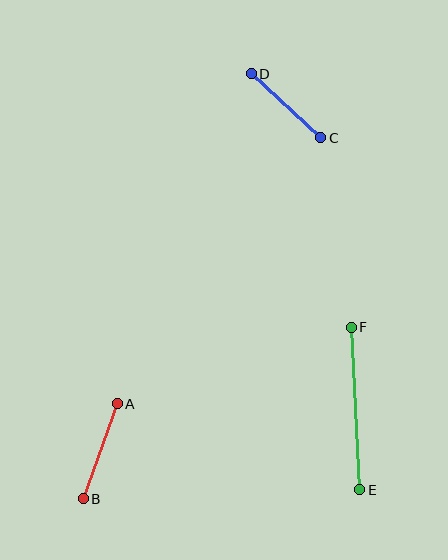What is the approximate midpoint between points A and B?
The midpoint is at approximately (100, 451) pixels.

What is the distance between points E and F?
The distance is approximately 163 pixels.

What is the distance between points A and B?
The distance is approximately 101 pixels.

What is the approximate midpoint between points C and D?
The midpoint is at approximately (286, 106) pixels.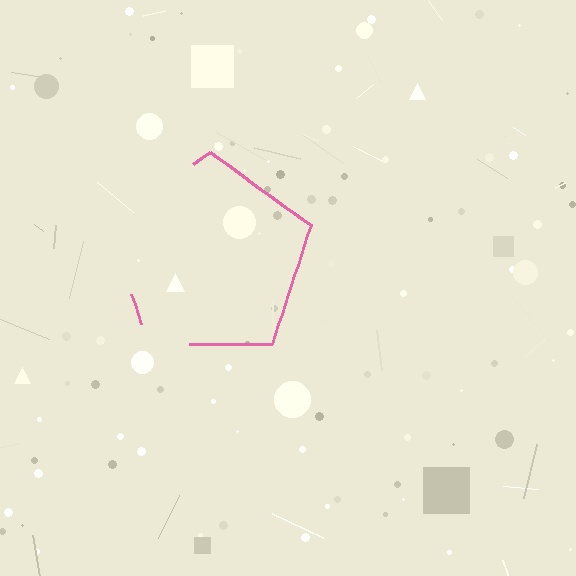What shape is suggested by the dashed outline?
The dashed outline suggests a pentagon.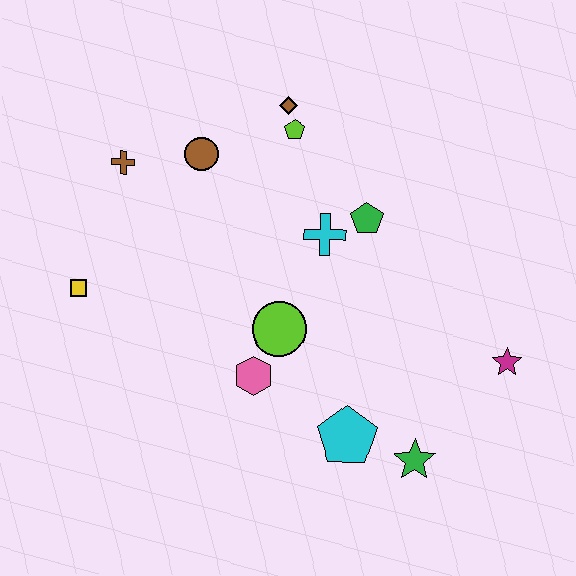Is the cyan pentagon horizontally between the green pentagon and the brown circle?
Yes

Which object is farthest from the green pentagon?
The yellow square is farthest from the green pentagon.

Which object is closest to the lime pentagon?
The brown diamond is closest to the lime pentagon.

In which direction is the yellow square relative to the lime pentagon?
The yellow square is to the left of the lime pentagon.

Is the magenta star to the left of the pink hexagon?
No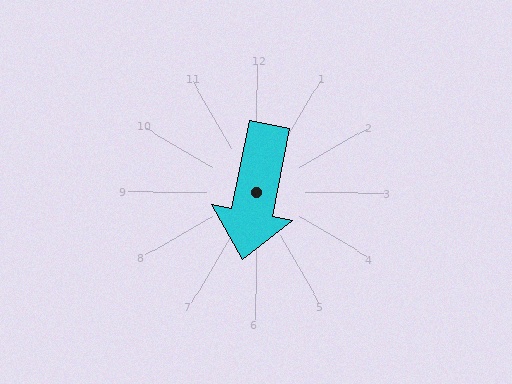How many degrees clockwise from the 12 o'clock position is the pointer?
Approximately 191 degrees.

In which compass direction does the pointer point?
South.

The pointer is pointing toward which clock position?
Roughly 6 o'clock.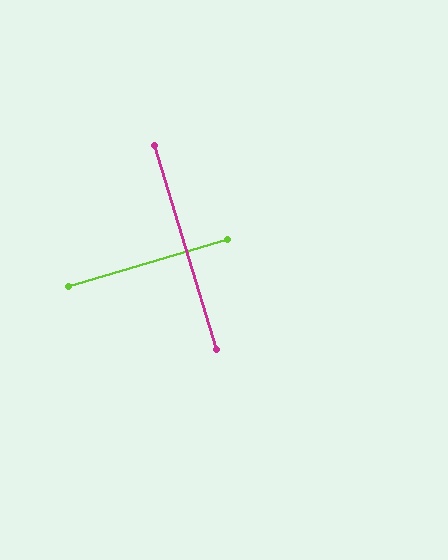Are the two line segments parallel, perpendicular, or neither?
Perpendicular — they meet at approximately 89°.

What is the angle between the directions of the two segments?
Approximately 89 degrees.